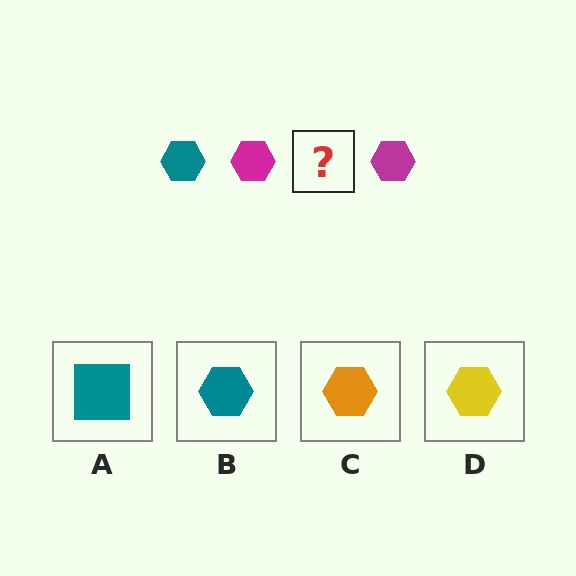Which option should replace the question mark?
Option B.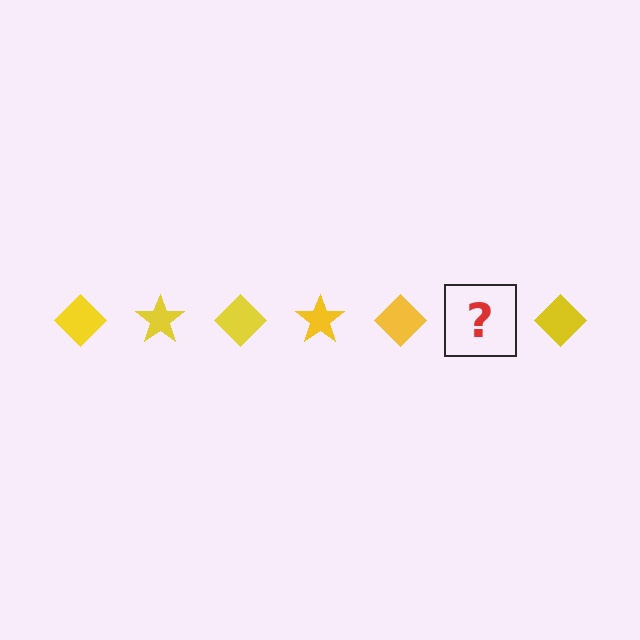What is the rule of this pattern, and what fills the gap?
The rule is that the pattern cycles through diamond, star shapes in yellow. The gap should be filled with a yellow star.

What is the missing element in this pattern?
The missing element is a yellow star.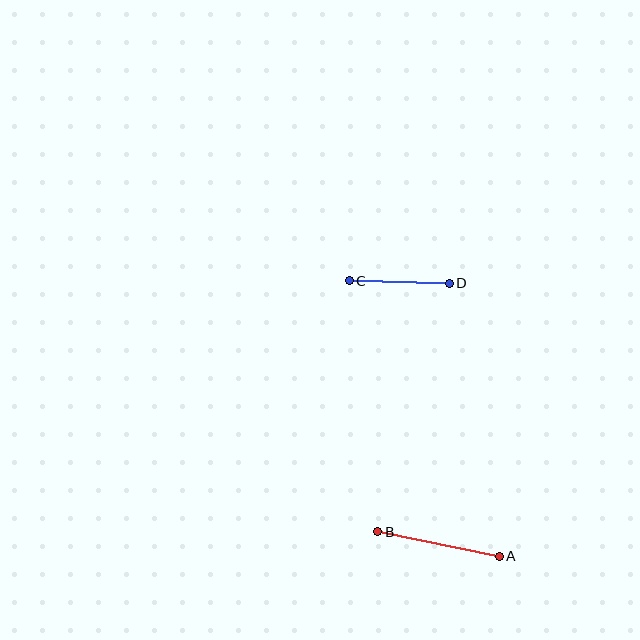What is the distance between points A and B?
The distance is approximately 124 pixels.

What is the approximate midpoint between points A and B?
The midpoint is at approximately (438, 544) pixels.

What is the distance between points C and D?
The distance is approximately 100 pixels.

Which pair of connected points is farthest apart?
Points A and B are farthest apart.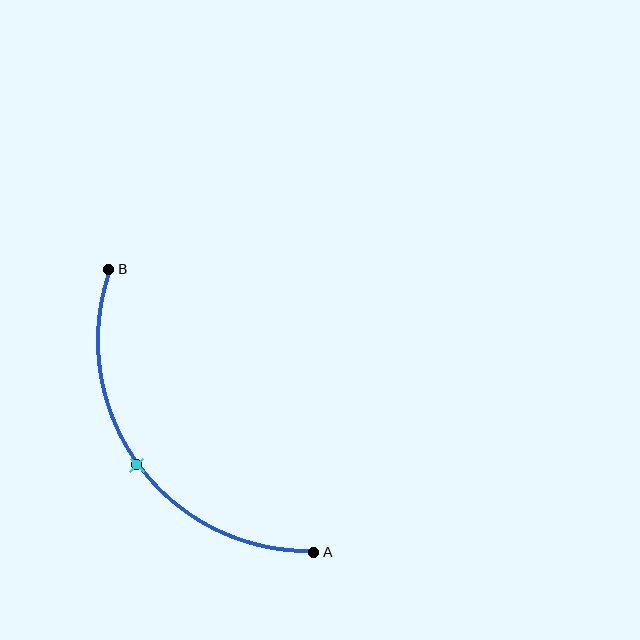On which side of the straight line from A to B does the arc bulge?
The arc bulges below and to the left of the straight line connecting A and B.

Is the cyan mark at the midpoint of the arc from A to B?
Yes. The cyan mark lies on the arc at equal arc-length from both A and B — it is the arc midpoint.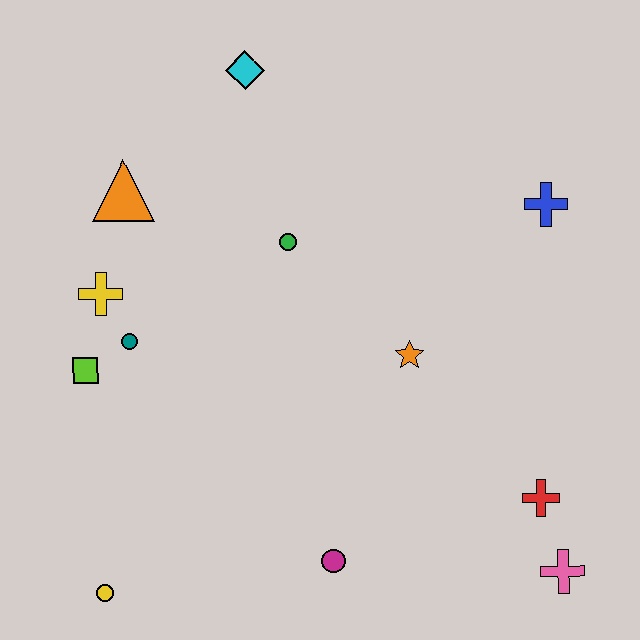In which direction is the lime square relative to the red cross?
The lime square is to the left of the red cross.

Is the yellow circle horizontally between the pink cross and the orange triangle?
No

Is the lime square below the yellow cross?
Yes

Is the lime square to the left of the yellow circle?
Yes